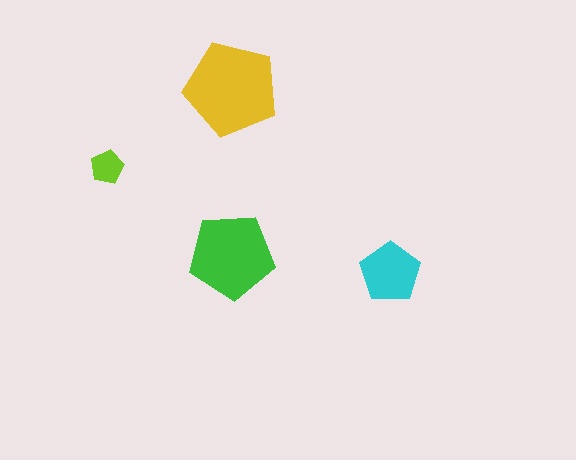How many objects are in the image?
There are 4 objects in the image.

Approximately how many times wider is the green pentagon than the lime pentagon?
About 2.5 times wider.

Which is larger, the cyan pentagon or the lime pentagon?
The cyan one.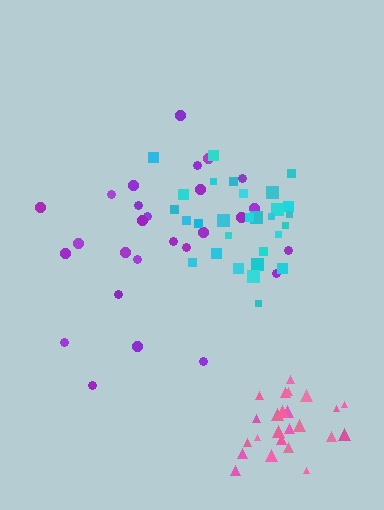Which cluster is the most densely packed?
Cyan.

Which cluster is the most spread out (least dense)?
Purple.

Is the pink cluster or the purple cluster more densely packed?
Pink.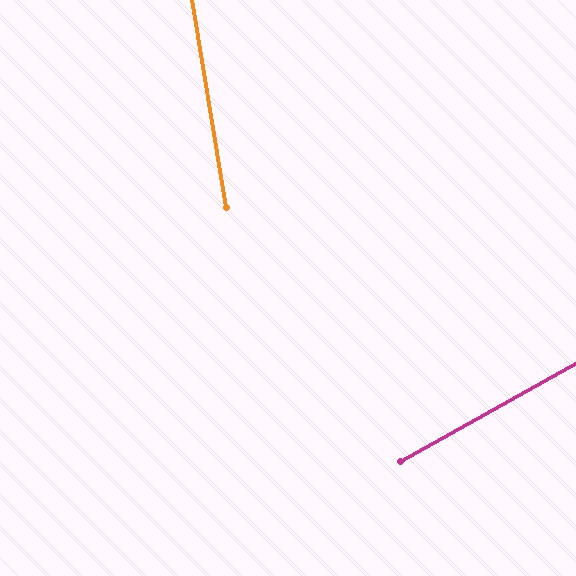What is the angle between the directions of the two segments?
Approximately 70 degrees.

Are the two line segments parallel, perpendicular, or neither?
Neither parallel nor perpendicular — they differ by about 70°.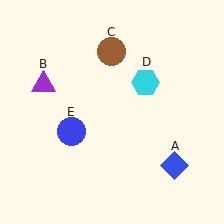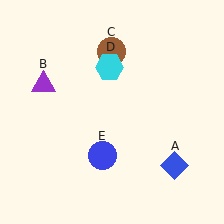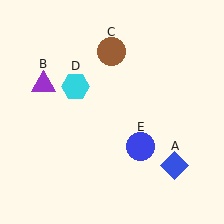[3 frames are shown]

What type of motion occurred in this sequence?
The cyan hexagon (object D), blue circle (object E) rotated counterclockwise around the center of the scene.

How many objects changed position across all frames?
2 objects changed position: cyan hexagon (object D), blue circle (object E).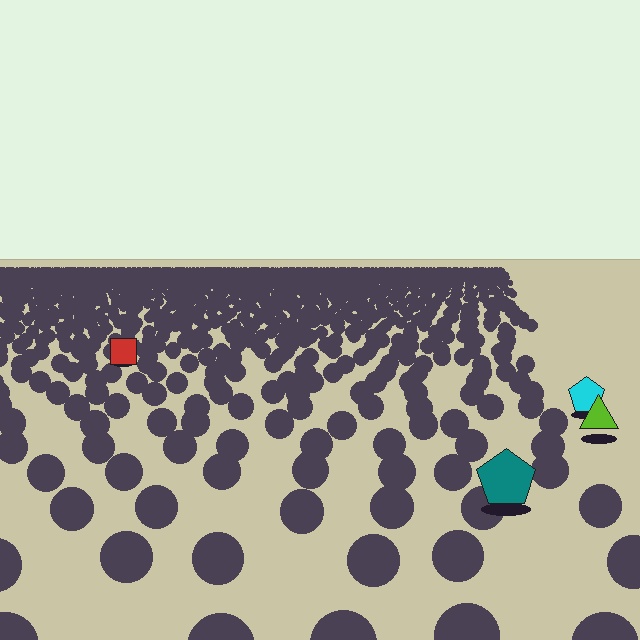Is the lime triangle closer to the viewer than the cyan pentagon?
Yes. The lime triangle is closer — you can tell from the texture gradient: the ground texture is coarser near it.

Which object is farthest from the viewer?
The red square is farthest from the viewer. It appears smaller and the ground texture around it is denser.